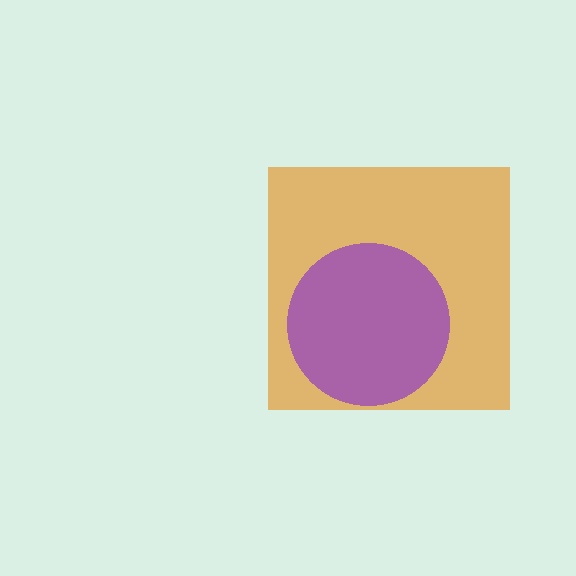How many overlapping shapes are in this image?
There are 2 overlapping shapes in the image.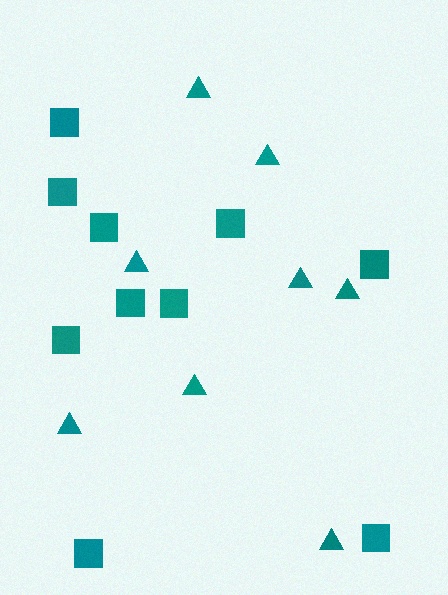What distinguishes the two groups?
There are 2 groups: one group of triangles (8) and one group of squares (10).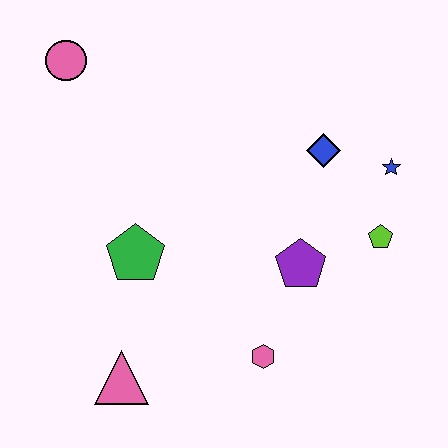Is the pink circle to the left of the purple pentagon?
Yes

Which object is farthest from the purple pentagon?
The pink circle is farthest from the purple pentagon.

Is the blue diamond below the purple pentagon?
No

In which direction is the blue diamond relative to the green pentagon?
The blue diamond is to the right of the green pentagon.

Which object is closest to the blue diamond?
The blue star is closest to the blue diamond.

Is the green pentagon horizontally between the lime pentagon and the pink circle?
Yes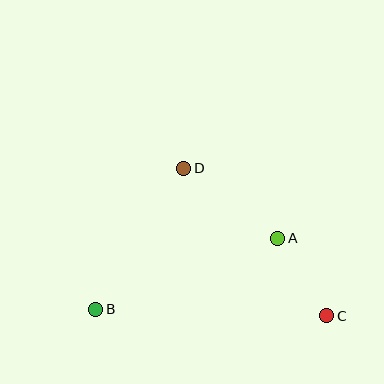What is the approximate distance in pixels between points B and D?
The distance between B and D is approximately 166 pixels.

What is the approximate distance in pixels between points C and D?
The distance between C and D is approximately 205 pixels.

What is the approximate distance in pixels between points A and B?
The distance between A and B is approximately 195 pixels.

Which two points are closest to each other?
Points A and C are closest to each other.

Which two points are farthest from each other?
Points B and C are farthest from each other.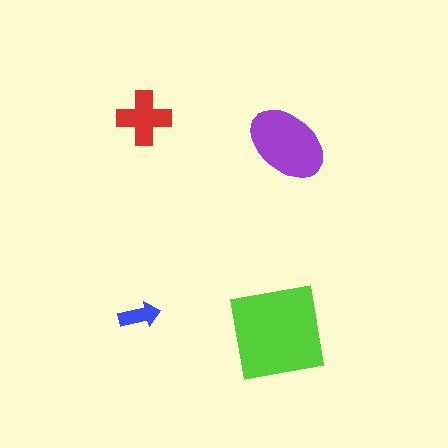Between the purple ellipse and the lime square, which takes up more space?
The lime square.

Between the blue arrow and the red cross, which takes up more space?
The red cross.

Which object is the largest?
The lime square.